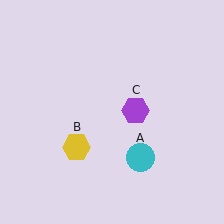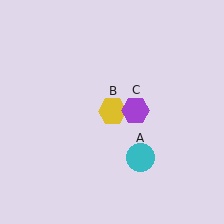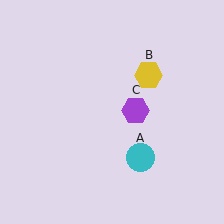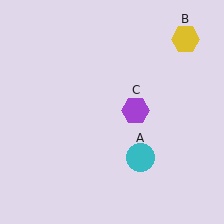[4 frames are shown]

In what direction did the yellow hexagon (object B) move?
The yellow hexagon (object B) moved up and to the right.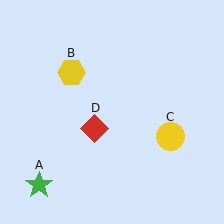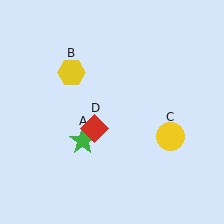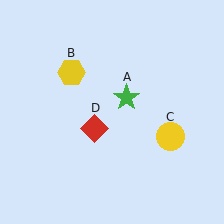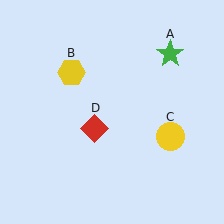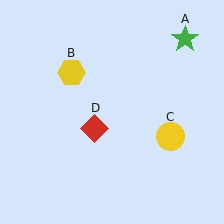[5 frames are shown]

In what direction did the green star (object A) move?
The green star (object A) moved up and to the right.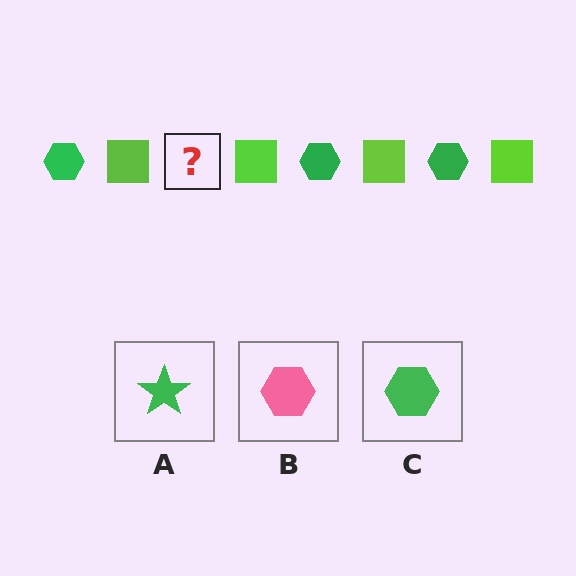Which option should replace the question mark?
Option C.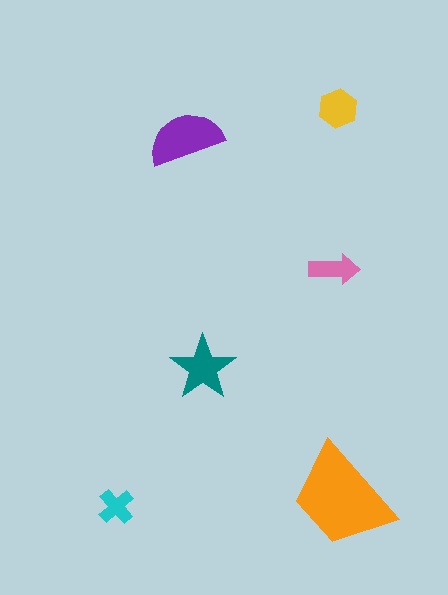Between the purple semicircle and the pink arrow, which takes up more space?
The purple semicircle.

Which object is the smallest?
The cyan cross.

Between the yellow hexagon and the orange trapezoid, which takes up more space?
The orange trapezoid.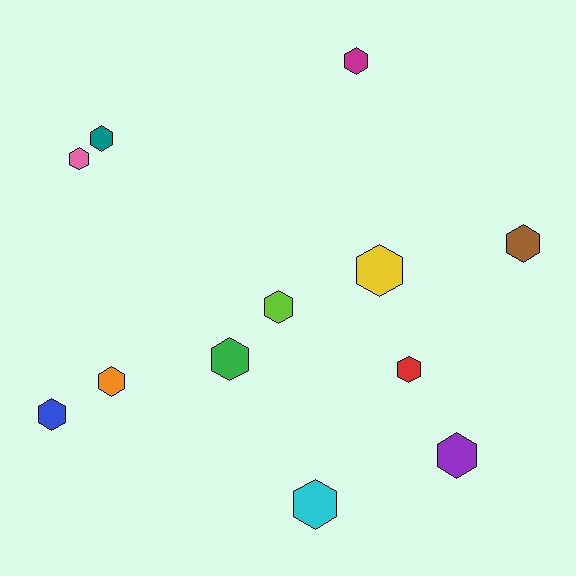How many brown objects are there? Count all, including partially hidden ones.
There is 1 brown object.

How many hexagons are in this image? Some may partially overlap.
There are 12 hexagons.